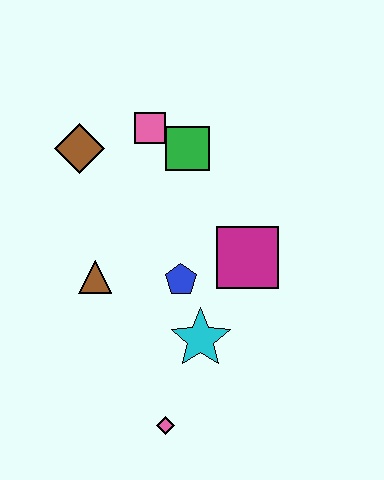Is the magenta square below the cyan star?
No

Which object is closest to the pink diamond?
The cyan star is closest to the pink diamond.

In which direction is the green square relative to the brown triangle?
The green square is above the brown triangle.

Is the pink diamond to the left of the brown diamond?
No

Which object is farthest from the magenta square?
The brown diamond is farthest from the magenta square.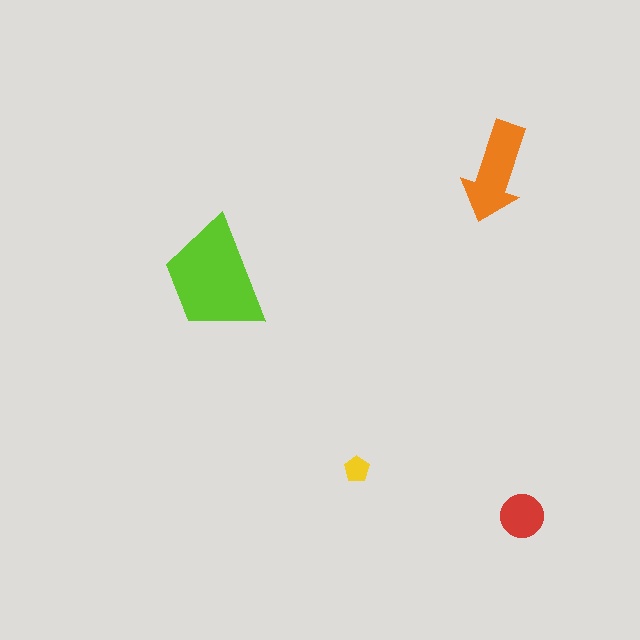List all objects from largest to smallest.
The lime trapezoid, the orange arrow, the red circle, the yellow pentagon.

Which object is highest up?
The orange arrow is topmost.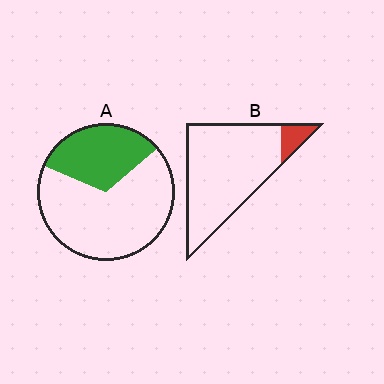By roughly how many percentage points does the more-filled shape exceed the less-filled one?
By roughly 25 percentage points (A over B).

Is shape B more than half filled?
No.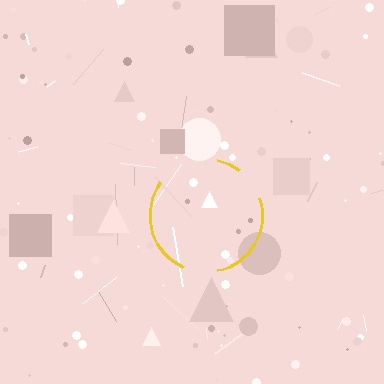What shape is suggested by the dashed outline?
The dashed outline suggests a circle.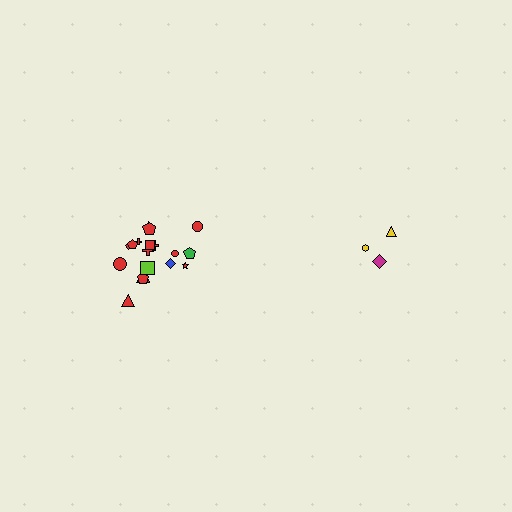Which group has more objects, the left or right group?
The left group.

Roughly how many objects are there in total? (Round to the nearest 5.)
Roughly 20 objects in total.